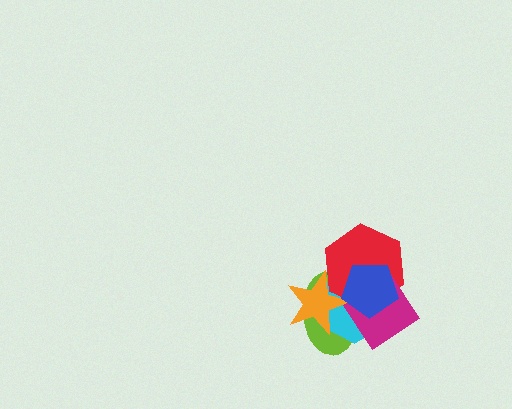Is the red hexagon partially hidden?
Yes, it is partially covered by another shape.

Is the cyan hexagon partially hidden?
Yes, it is partially covered by another shape.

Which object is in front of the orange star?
The blue pentagon is in front of the orange star.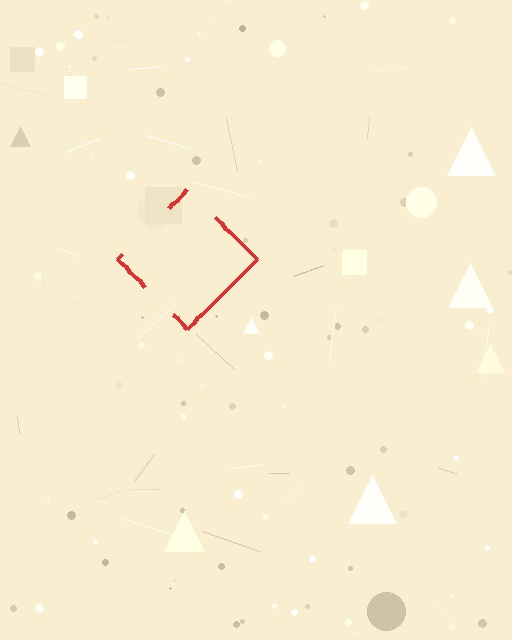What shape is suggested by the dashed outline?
The dashed outline suggests a diamond.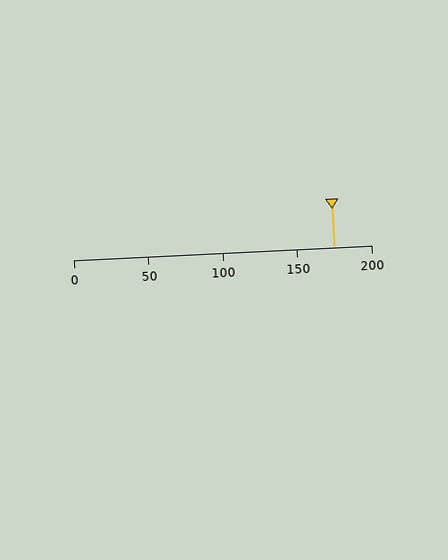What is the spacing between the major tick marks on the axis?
The major ticks are spaced 50 apart.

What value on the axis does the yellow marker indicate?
The marker indicates approximately 175.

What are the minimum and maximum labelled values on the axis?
The axis runs from 0 to 200.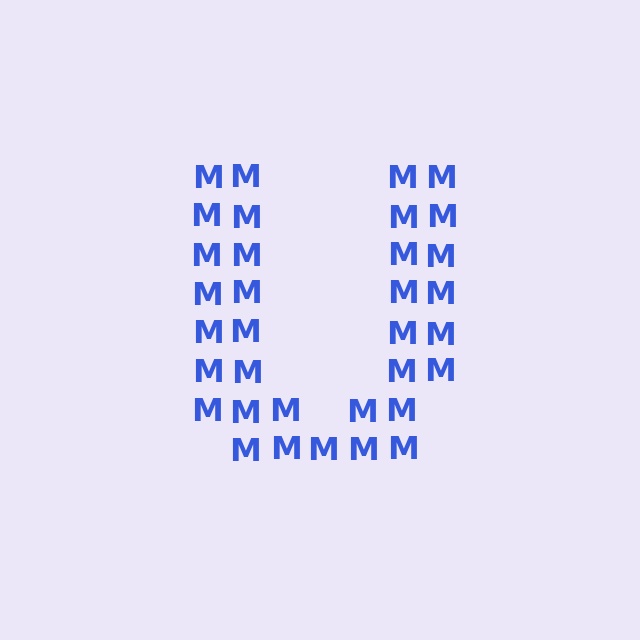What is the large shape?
The large shape is the letter U.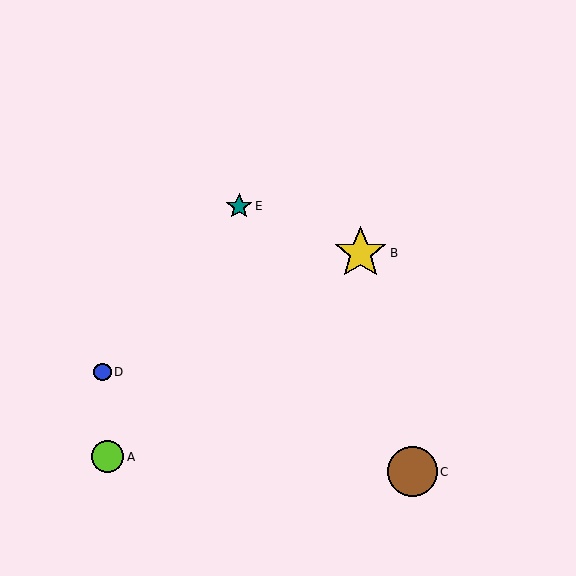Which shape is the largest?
The yellow star (labeled B) is the largest.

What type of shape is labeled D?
Shape D is a blue circle.